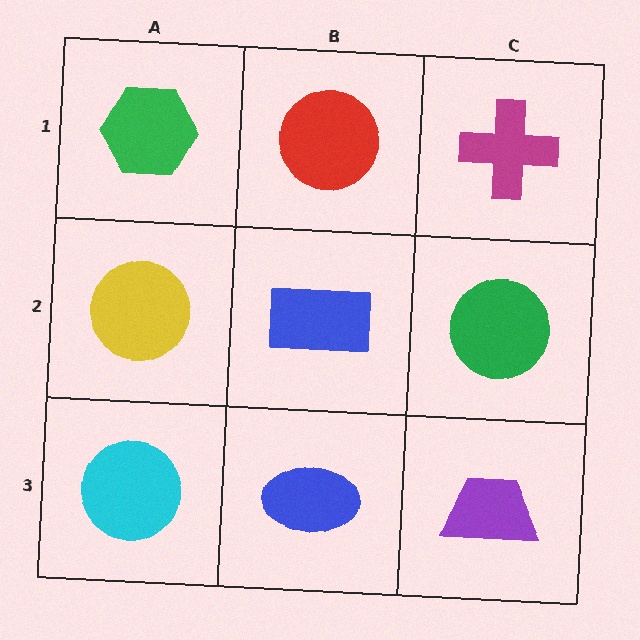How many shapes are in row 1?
3 shapes.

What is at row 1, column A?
A green hexagon.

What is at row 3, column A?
A cyan circle.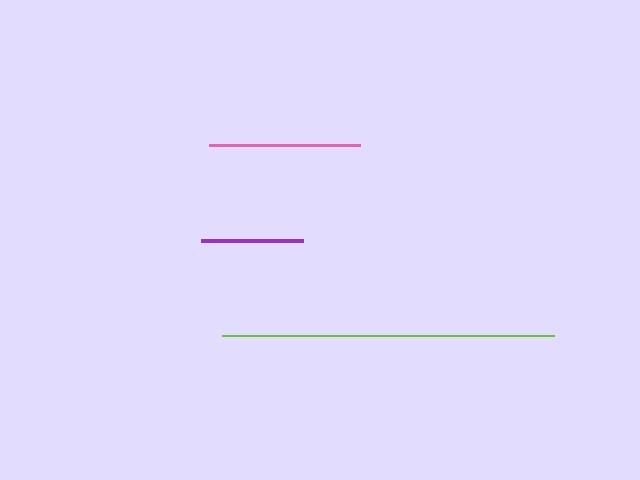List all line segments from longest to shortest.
From longest to shortest: lime, pink, purple.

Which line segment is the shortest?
The purple line is the shortest at approximately 102 pixels.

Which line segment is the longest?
The lime line is the longest at approximately 332 pixels.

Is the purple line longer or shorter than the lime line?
The lime line is longer than the purple line.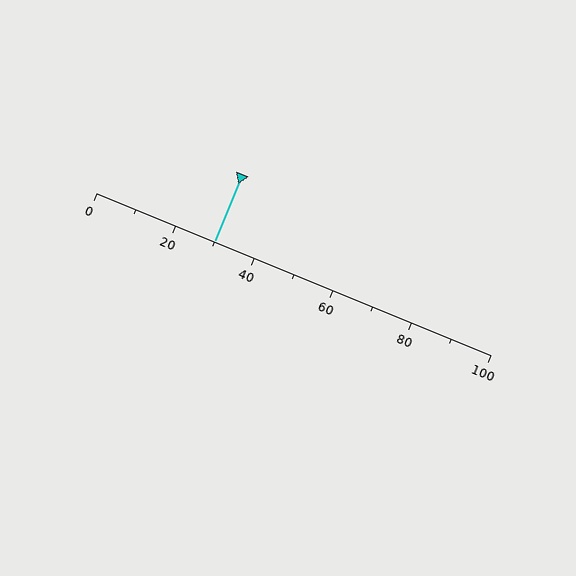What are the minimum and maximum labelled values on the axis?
The axis runs from 0 to 100.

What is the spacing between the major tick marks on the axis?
The major ticks are spaced 20 apart.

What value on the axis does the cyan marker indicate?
The marker indicates approximately 30.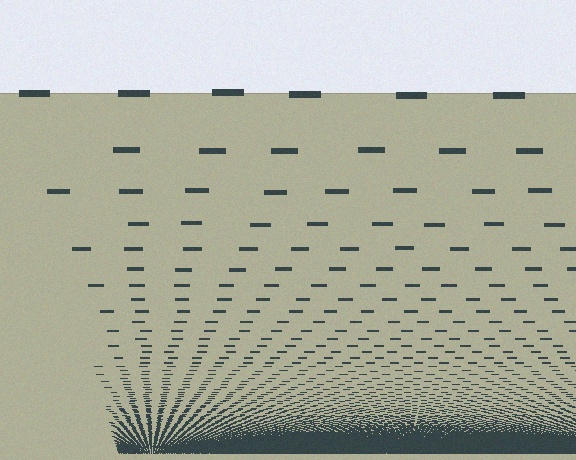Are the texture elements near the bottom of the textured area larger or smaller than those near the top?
Smaller. The gradient is inverted — elements near the bottom are smaller and denser.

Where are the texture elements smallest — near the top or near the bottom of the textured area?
Near the bottom.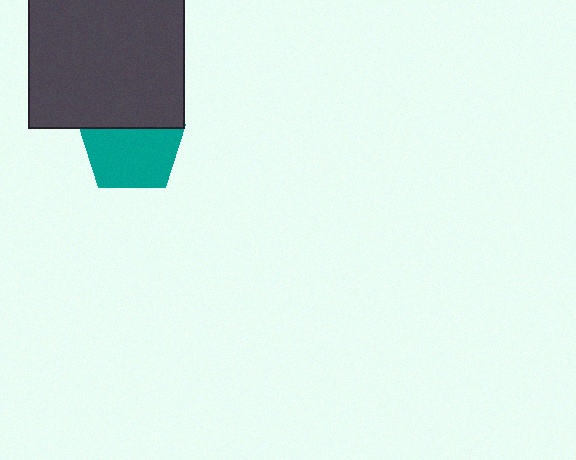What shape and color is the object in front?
The object in front is a dark gray square.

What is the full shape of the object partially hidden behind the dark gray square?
The partially hidden object is a teal pentagon.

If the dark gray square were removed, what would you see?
You would see the complete teal pentagon.